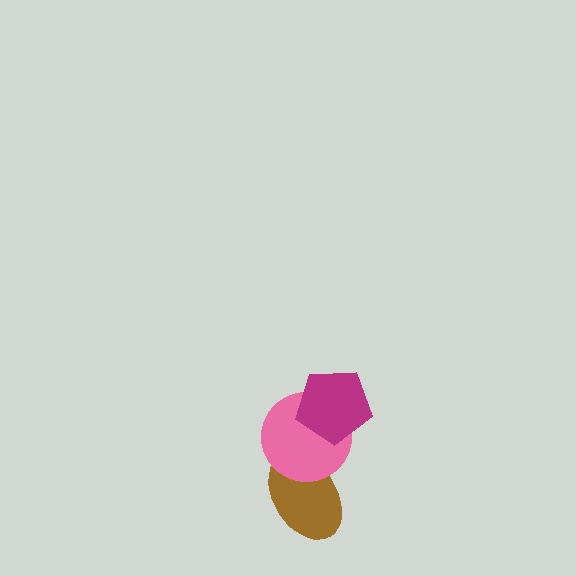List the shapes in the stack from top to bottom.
From top to bottom: the magenta pentagon, the pink circle, the brown ellipse.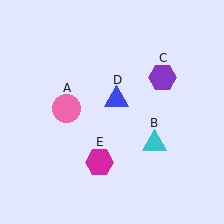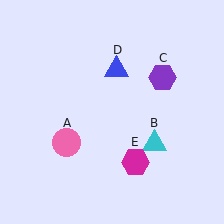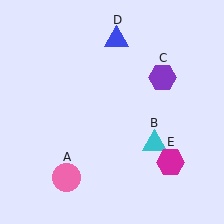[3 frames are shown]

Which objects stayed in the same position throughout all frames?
Cyan triangle (object B) and purple hexagon (object C) remained stationary.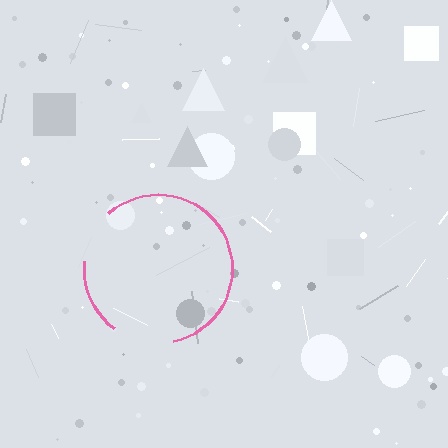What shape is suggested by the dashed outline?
The dashed outline suggests a circle.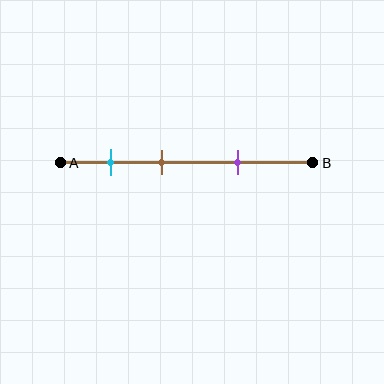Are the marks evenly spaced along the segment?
Yes, the marks are approximately evenly spaced.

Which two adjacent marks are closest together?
The cyan and brown marks are the closest adjacent pair.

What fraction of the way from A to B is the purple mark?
The purple mark is approximately 70% (0.7) of the way from A to B.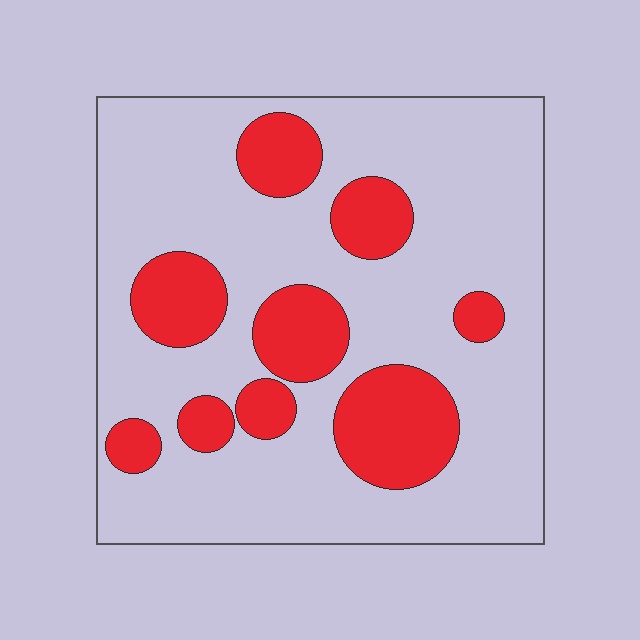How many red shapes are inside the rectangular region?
9.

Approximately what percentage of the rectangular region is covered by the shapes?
Approximately 25%.